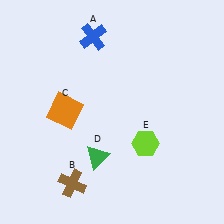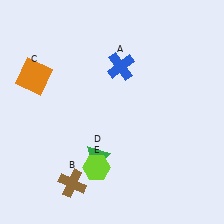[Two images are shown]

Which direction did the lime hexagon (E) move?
The lime hexagon (E) moved left.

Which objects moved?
The objects that moved are: the blue cross (A), the orange square (C), the lime hexagon (E).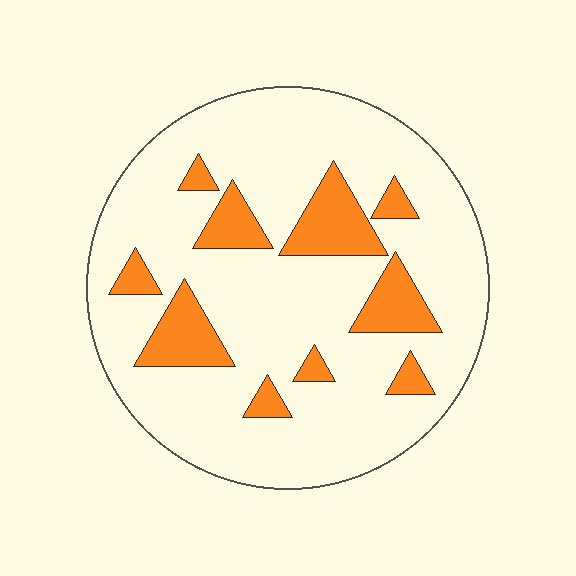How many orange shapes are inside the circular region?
10.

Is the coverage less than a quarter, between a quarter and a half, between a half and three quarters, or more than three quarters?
Less than a quarter.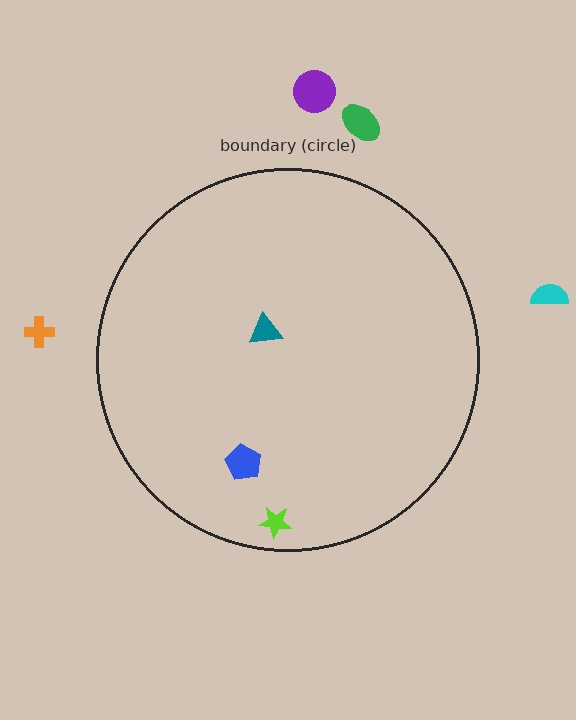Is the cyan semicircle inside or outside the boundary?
Outside.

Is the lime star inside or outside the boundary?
Inside.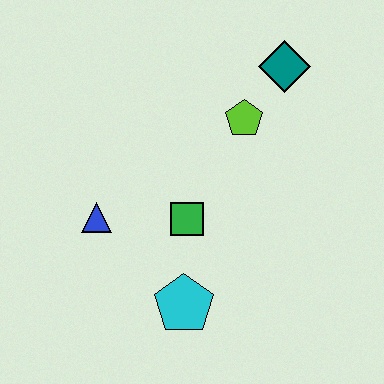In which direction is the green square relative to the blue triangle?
The green square is to the right of the blue triangle.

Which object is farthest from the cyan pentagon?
The teal diamond is farthest from the cyan pentagon.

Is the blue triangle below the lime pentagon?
Yes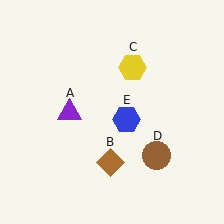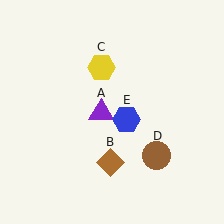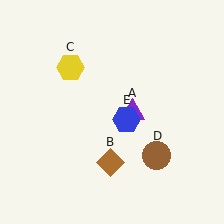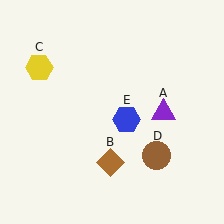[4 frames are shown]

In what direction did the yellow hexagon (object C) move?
The yellow hexagon (object C) moved left.